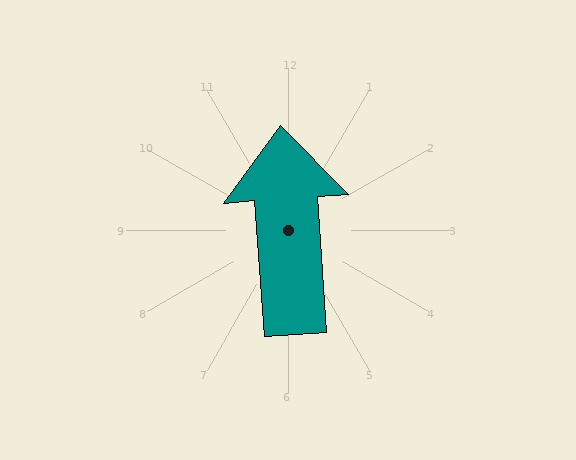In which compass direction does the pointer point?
North.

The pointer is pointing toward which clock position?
Roughly 12 o'clock.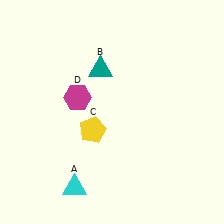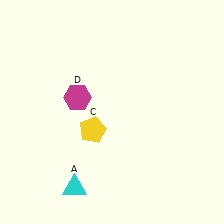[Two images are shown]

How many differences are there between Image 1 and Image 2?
There is 1 difference between the two images.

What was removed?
The teal triangle (B) was removed in Image 2.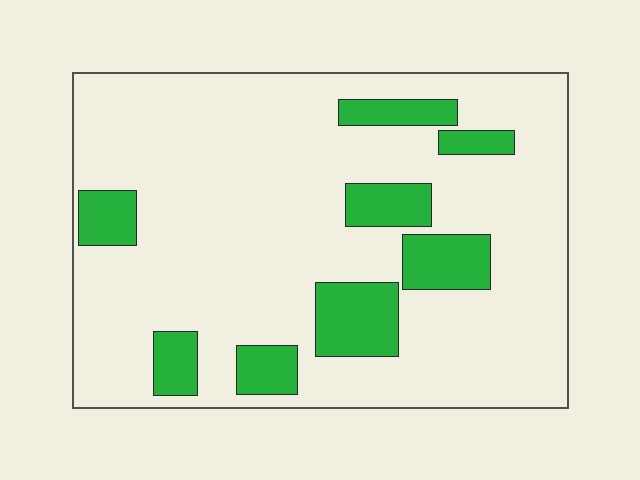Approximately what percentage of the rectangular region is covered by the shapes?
Approximately 20%.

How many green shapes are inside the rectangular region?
8.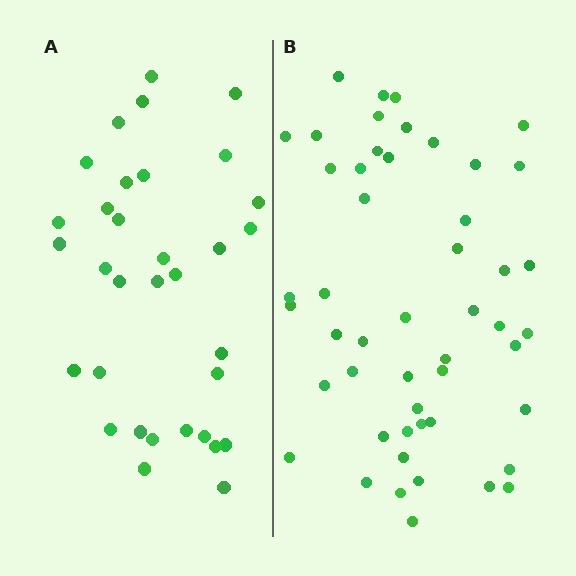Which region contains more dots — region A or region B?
Region B (the right region) has more dots.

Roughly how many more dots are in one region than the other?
Region B has approximately 15 more dots than region A.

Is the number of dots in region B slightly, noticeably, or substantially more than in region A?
Region B has substantially more. The ratio is roughly 1.5 to 1.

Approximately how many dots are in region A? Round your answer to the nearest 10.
About 30 dots. (The exact count is 33, which rounds to 30.)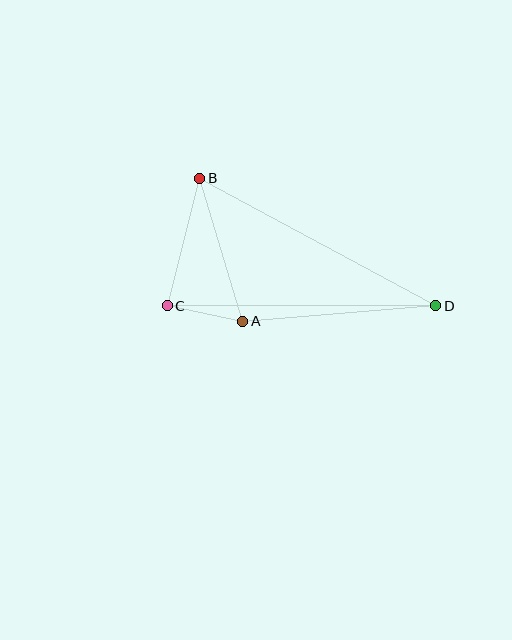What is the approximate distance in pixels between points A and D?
The distance between A and D is approximately 193 pixels.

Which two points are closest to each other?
Points A and C are closest to each other.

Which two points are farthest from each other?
Points C and D are farthest from each other.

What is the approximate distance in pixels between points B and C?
The distance between B and C is approximately 131 pixels.